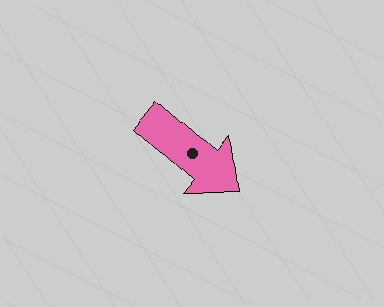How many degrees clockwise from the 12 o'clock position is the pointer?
Approximately 131 degrees.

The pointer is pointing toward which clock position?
Roughly 4 o'clock.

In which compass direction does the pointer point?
Southeast.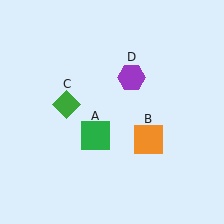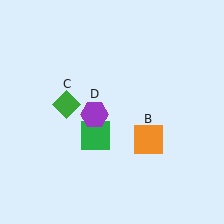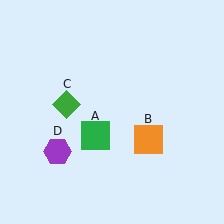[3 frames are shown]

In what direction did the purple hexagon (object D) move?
The purple hexagon (object D) moved down and to the left.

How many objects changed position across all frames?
1 object changed position: purple hexagon (object D).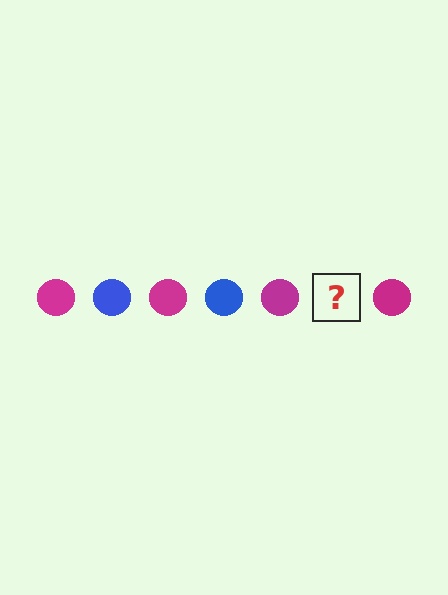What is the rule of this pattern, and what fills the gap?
The rule is that the pattern cycles through magenta, blue circles. The gap should be filled with a blue circle.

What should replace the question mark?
The question mark should be replaced with a blue circle.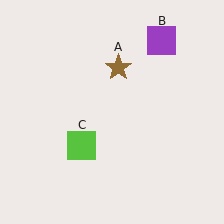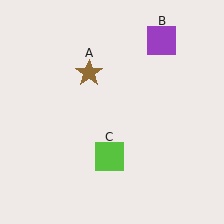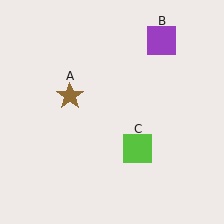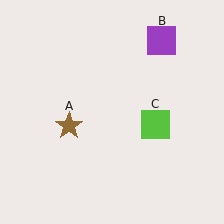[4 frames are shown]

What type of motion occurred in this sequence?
The brown star (object A), lime square (object C) rotated counterclockwise around the center of the scene.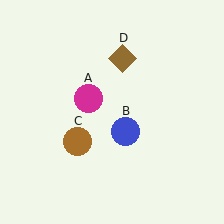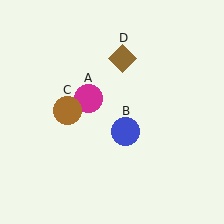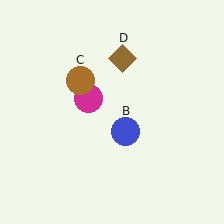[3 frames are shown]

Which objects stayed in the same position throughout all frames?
Magenta circle (object A) and blue circle (object B) and brown diamond (object D) remained stationary.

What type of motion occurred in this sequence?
The brown circle (object C) rotated clockwise around the center of the scene.